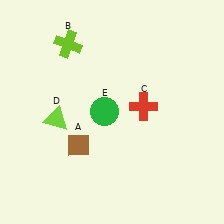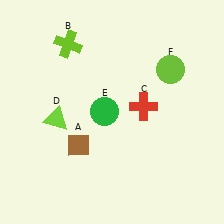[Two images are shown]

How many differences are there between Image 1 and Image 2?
There is 1 difference between the two images.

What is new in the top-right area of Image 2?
A lime circle (F) was added in the top-right area of Image 2.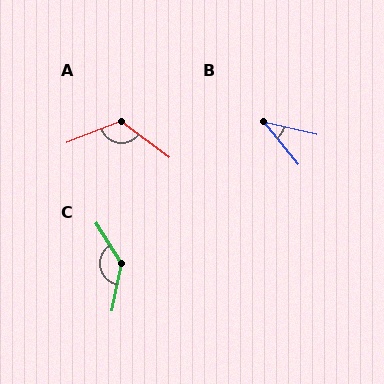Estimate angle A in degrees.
Approximately 122 degrees.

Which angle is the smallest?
B, at approximately 38 degrees.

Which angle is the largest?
C, at approximately 136 degrees.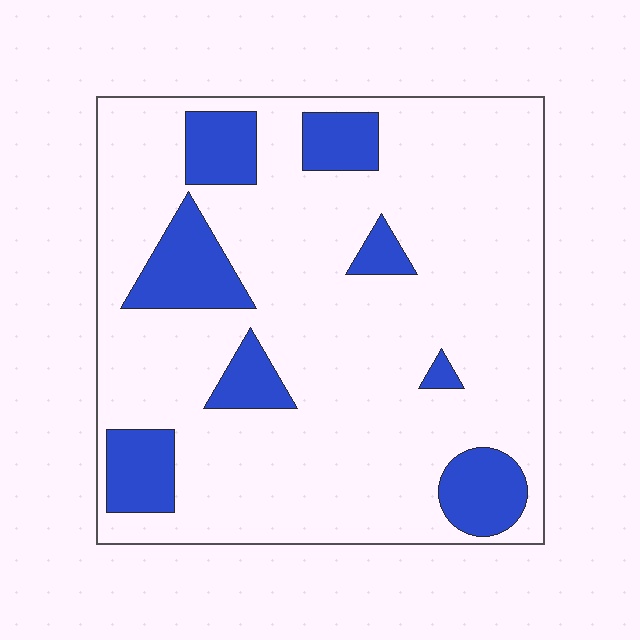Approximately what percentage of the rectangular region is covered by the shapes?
Approximately 20%.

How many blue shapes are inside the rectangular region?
8.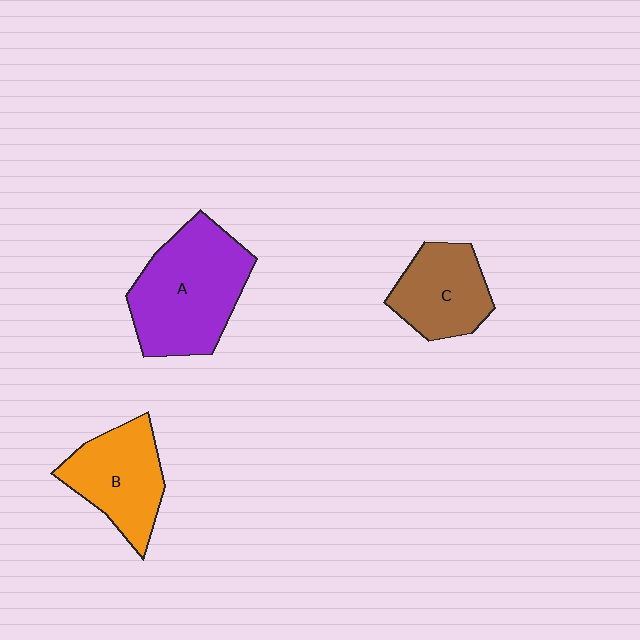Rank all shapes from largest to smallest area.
From largest to smallest: A (purple), B (orange), C (brown).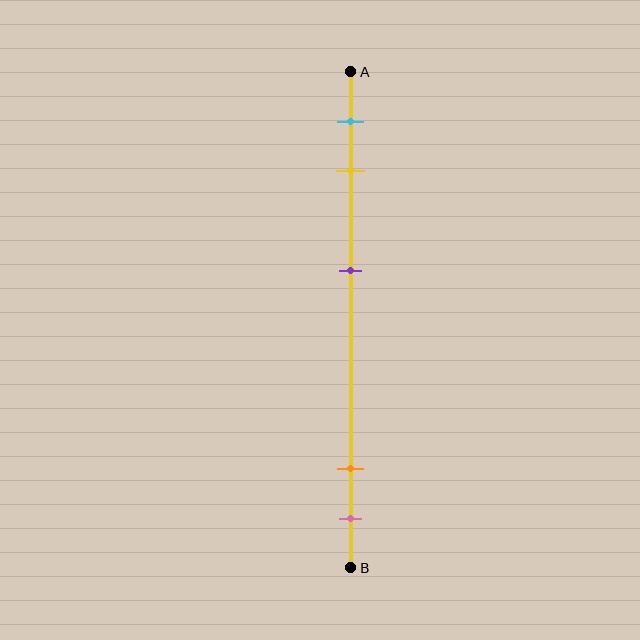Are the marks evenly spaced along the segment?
No, the marks are not evenly spaced.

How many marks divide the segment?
There are 5 marks dividing the segment.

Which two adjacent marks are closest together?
The orange and pink marks are the closest adjacent pair.